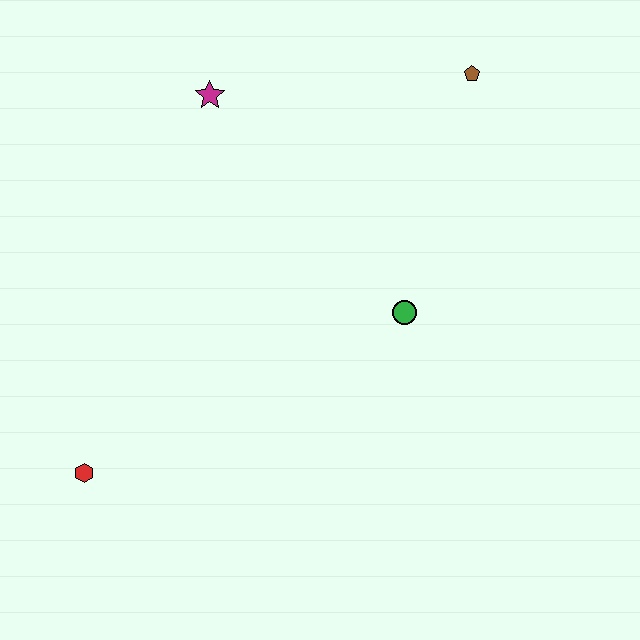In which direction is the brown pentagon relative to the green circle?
The brown pentagon is above the green circle.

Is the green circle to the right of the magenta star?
Yes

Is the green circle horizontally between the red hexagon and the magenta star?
No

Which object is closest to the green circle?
The brown pentagon is closest to the green circle.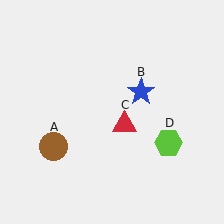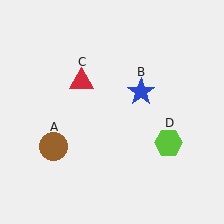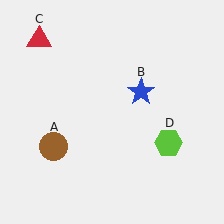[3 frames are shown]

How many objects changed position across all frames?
1 object changed position: red triangle (object C).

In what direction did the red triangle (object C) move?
The red triangle (object C) moved up and to the left.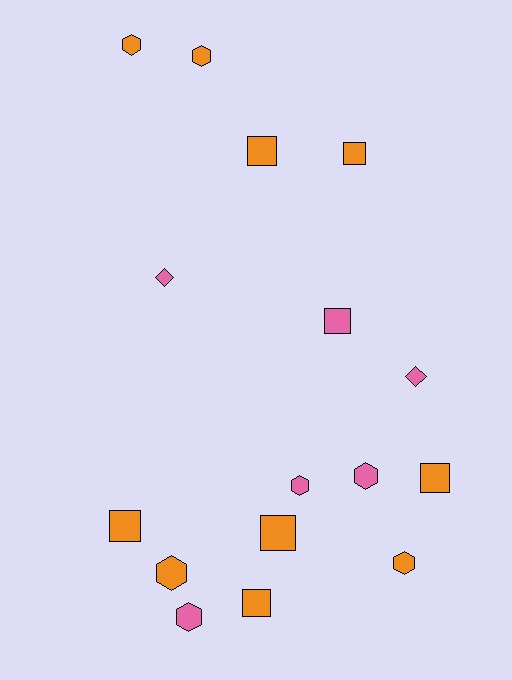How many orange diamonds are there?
There are no orange diamonds.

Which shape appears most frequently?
Square, with 7 objects.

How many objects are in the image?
There are 16 objects.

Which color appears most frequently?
Orange, with 10 objects.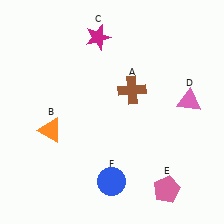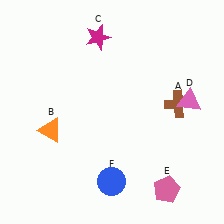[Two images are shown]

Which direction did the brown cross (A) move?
The brown cross (A) moved right.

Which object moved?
The brown cross (A) moved right.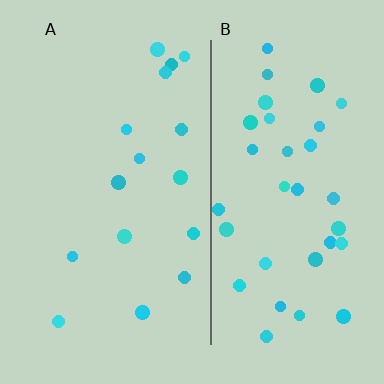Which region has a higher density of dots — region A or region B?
B (the right).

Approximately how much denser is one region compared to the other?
Approximately 2.2× — region B over region A.